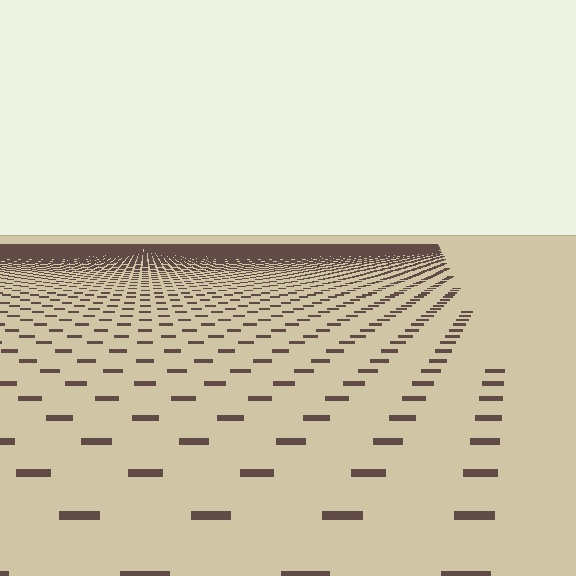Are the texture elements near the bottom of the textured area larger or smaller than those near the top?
Larger. Near the bottom, elements are closer to the viewer and appear at a bigger on-screen size.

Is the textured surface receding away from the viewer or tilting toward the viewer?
The surface is receding away from the viewer. Texture elements get smaller and denser toward the top.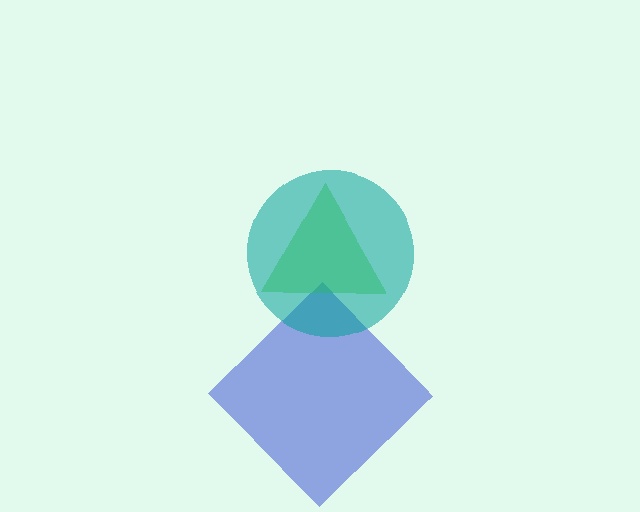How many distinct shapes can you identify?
There are 3 distinct shapes: a blue diamond, a lime triangle, a teal circle.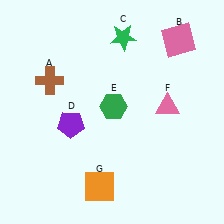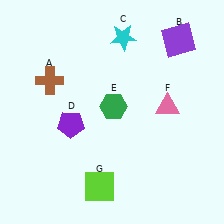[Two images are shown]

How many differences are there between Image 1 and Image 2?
There are 3 differences between the two images.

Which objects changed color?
B changed from pink to purple. C changed from green to cyan. G changed from orange to lime.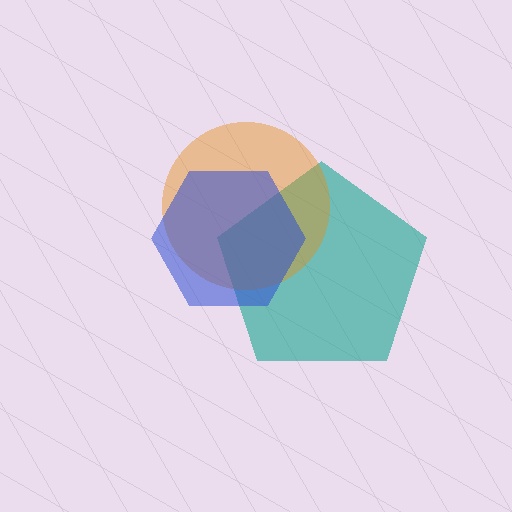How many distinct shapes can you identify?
There are 3 distinct shapes: a teal pentagon, an orange circle, a blue hexagon.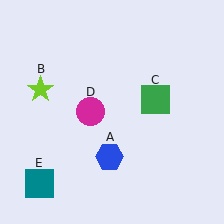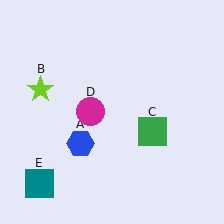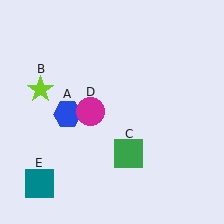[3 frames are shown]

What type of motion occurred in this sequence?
The blue hexagon (object A), green square (object C) rotated clockwise around the center of the scene.